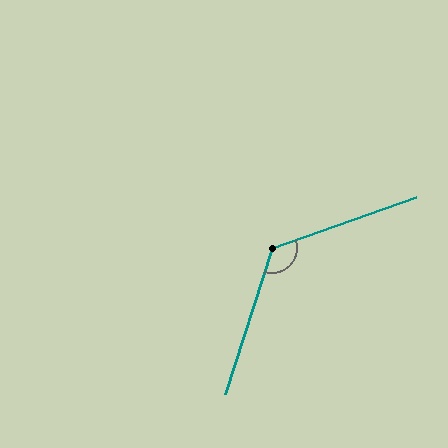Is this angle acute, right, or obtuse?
It is obtuse.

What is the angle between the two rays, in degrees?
Approximately 127 degrees.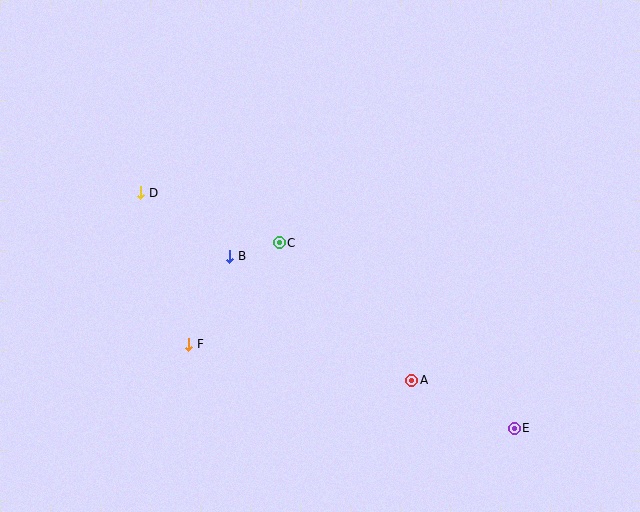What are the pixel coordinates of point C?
Point C is at (279, 243).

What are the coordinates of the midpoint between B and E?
The midpoint between B and E is at (372, 342).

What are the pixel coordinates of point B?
Point B is at (230, 256).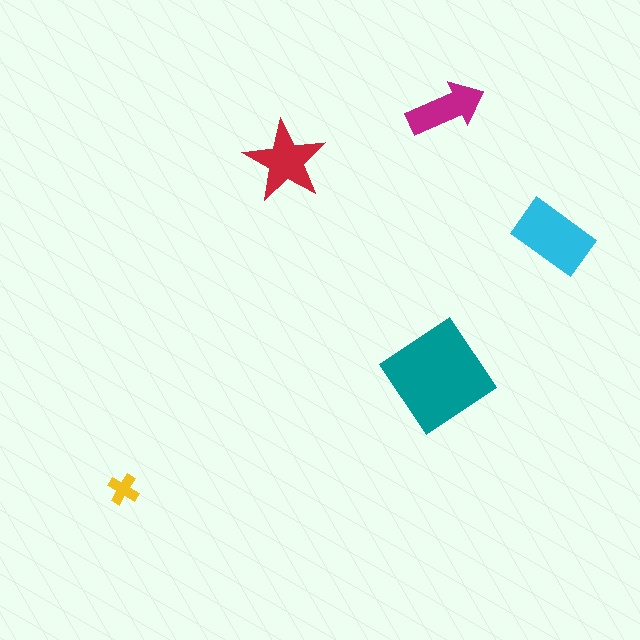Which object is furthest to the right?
The cyan rectangle is rightmost.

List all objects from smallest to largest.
The yellow cross, the magenta arrow, the red star, the cyan rectangle, the teal diamond.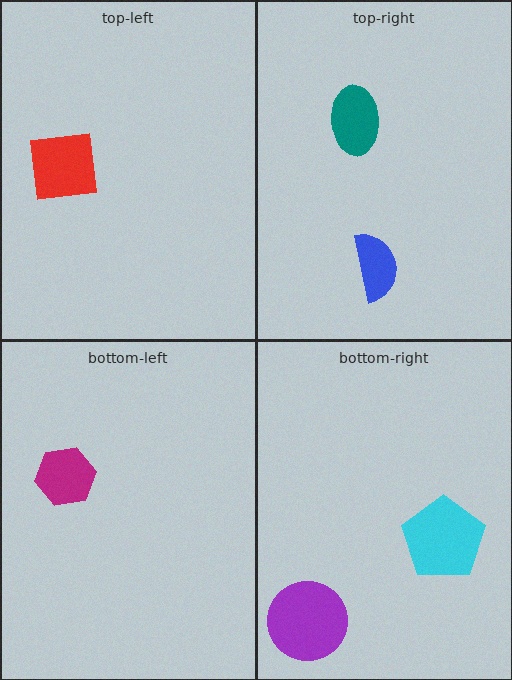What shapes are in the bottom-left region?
The magenta hexagon.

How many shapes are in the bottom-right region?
2.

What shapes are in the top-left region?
The red square.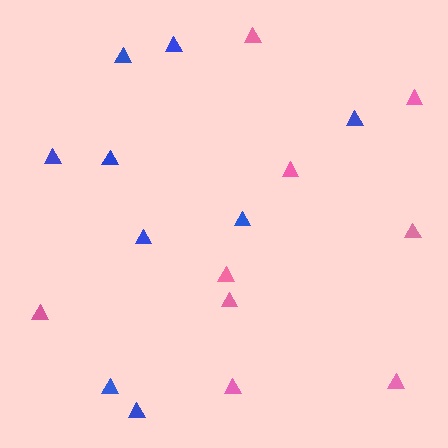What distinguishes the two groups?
There are 2 groups: one group of pink triangles (9) and one group of blue triangles (9).